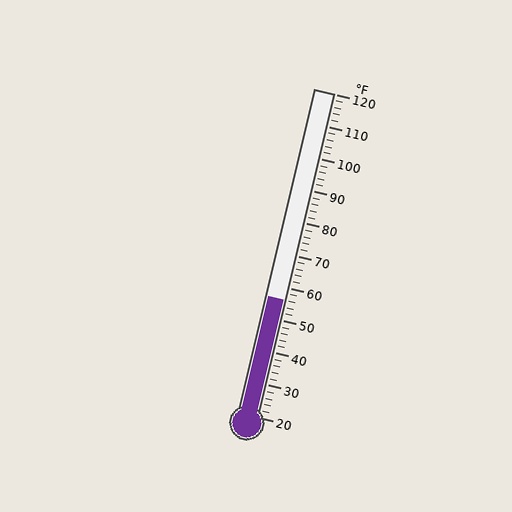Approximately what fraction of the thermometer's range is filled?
The thermometer is filled to approximately 35% of its range.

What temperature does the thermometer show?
The thermometer shows approximately 56°F.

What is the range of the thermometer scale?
The thermometer scale ranges from 20°F to 120°F.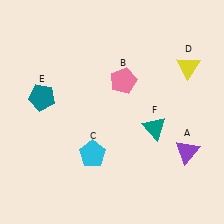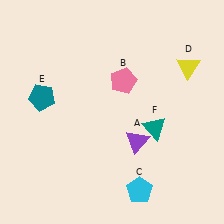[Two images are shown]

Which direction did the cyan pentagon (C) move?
The cyan pentagon (C) moved right.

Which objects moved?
The objects that moved are: the purple triangle (A), the cyan pentagon (C).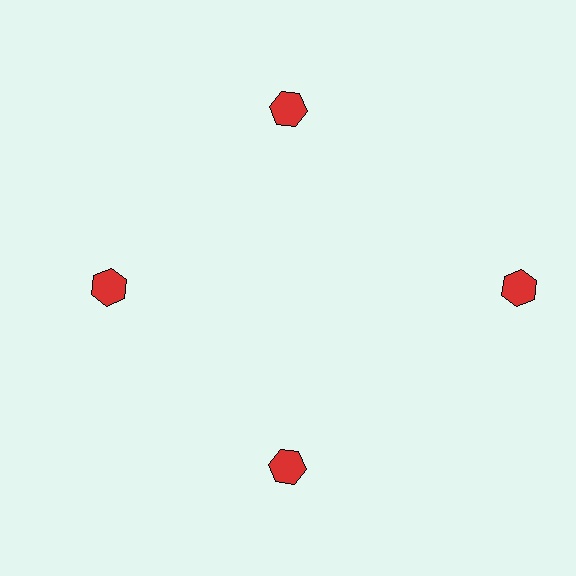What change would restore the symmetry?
The symmetry would be restored by moving it inward, back onto the ring so that all 4 hexagons sit at equal angles and equal distance from the center.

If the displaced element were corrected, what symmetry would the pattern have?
It would have 4-fold rotational symmetry — the pattern would map onto itself every 90 degrees.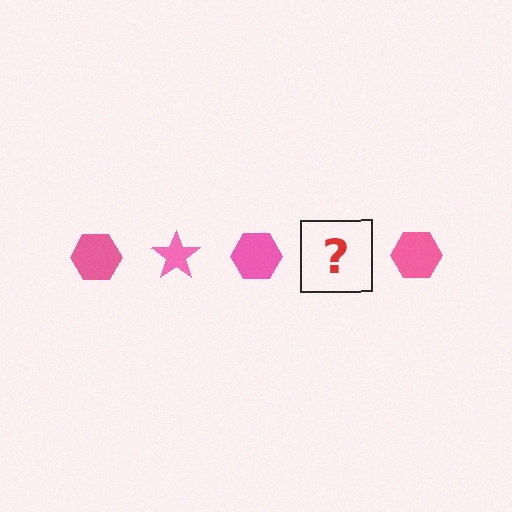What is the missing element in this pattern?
The missing element is a pink star.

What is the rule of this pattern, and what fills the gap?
The rule is that the pattern cycles through hexagon, star shapes in pink. The gap should be filled with a pink star.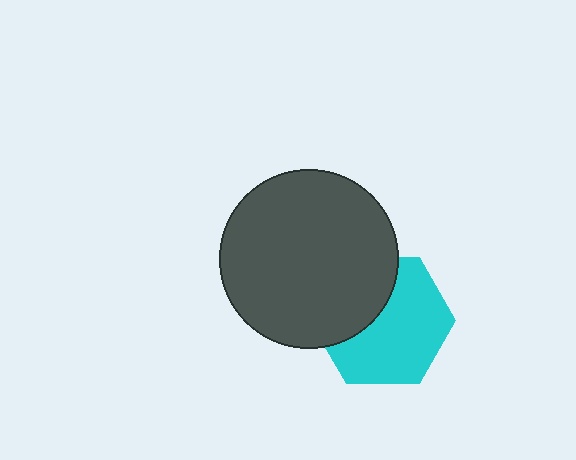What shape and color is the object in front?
The object in front is a dark gray circle.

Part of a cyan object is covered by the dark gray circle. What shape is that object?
It is a hexagon.